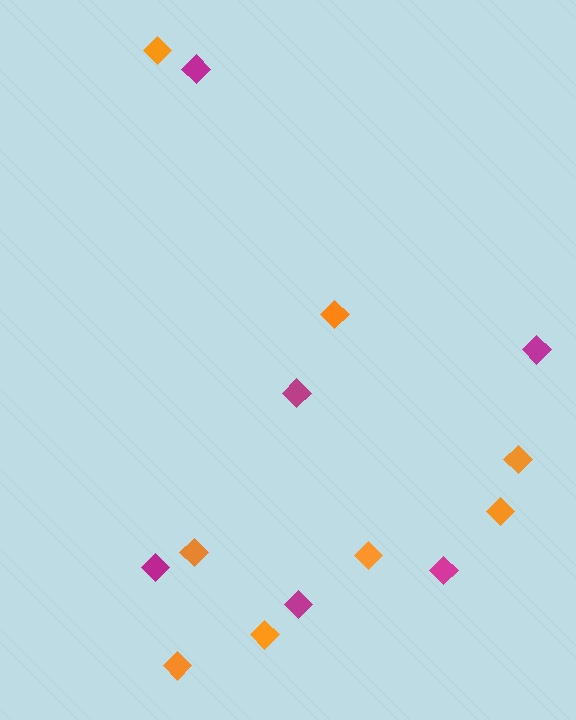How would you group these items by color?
There are 2 groups: one group of magenta diamonds (6) and one group of orange diamonds (8).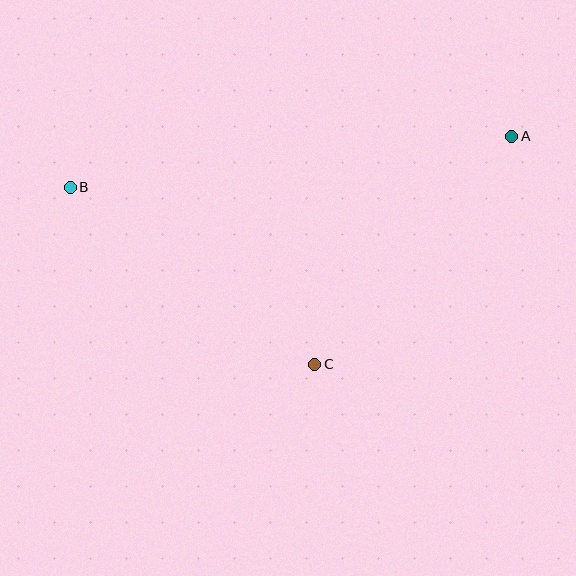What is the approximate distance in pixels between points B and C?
The distance between B and C is approximately 301 pixels.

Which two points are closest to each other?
Points A and C are closest to each other.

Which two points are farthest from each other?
Points A and B are farthest from each other.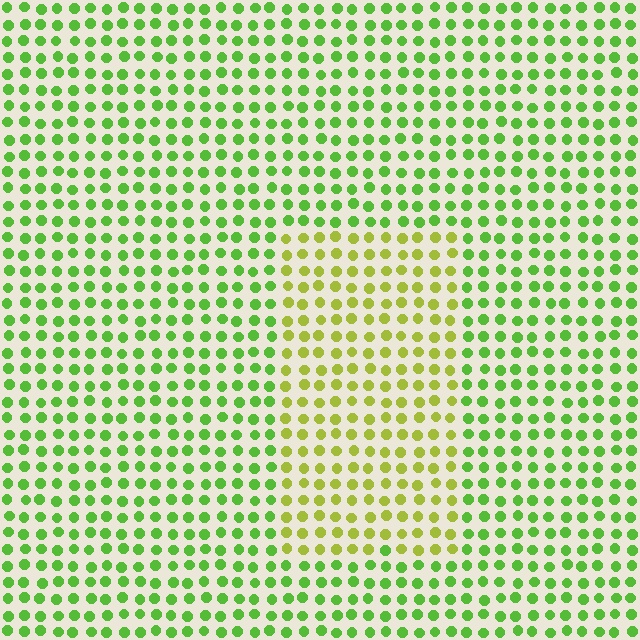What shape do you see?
I see a rectangle.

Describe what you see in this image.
The image is filled with small lime elements in a uniform arrangement. A rectangle-shaped region is visible where the elements are tinted to a slightly different hue, forming a subtle color boundary.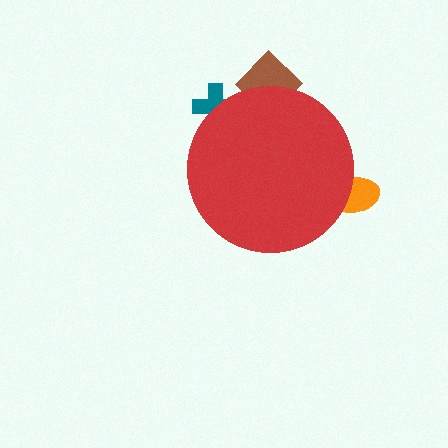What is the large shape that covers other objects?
A red circle.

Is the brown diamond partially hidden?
Yes, the brown diamond is partially hidden behind the red circle.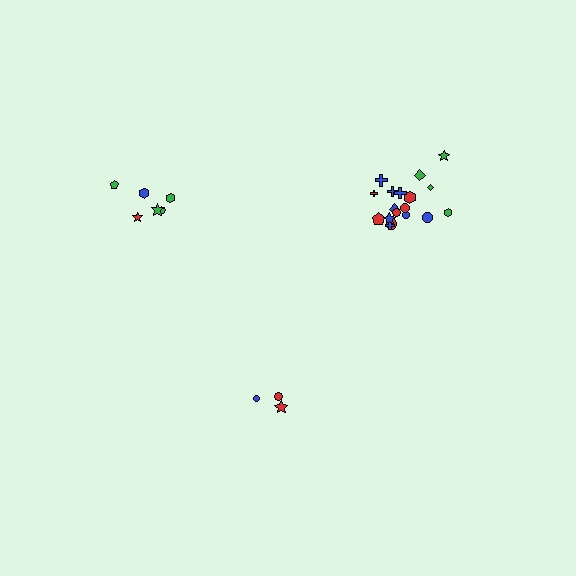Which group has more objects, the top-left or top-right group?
The top-right group.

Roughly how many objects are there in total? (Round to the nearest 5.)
Roughly 25 objects in total.